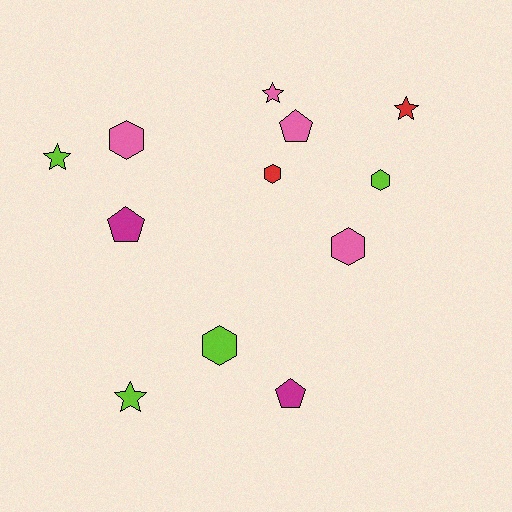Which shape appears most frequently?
Hexagon, with 5 objects.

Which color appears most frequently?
Pink, with 4 objects.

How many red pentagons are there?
There are no red pentagons.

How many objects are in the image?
There are 12 objects.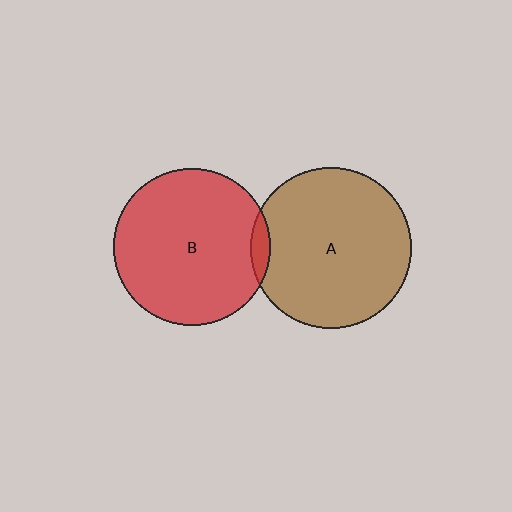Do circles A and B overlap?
Yes.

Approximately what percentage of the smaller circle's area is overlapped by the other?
Approximately 5%.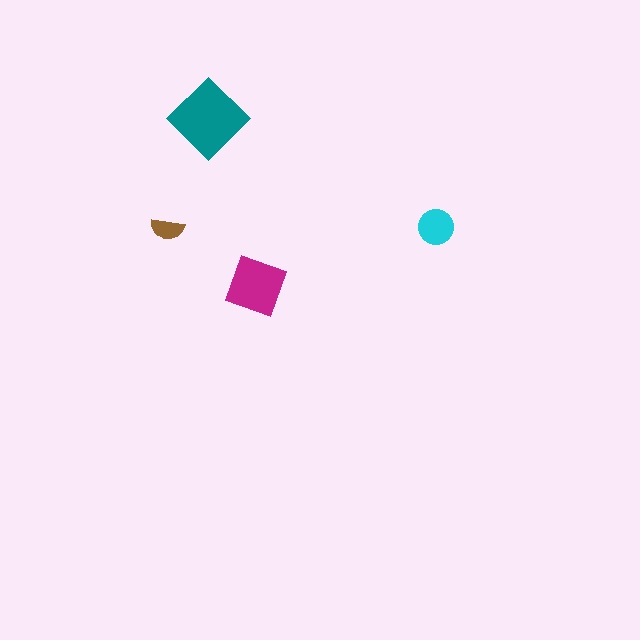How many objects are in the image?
There are 4 objects in the image.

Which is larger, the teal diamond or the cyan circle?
The teal diamond.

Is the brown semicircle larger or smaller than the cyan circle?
Smaller.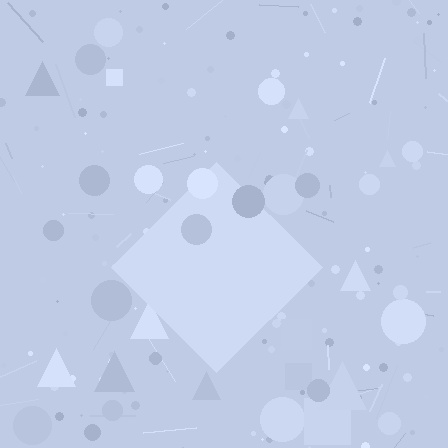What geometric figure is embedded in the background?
A diamond is embedded in the background.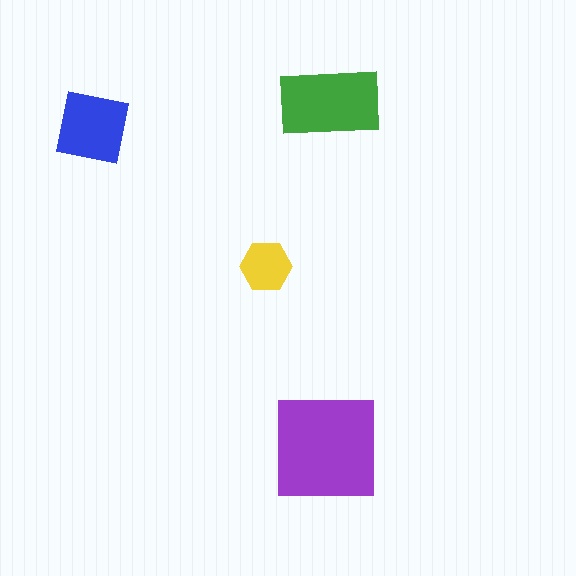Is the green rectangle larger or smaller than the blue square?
Larger.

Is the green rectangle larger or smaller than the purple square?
Smaller.